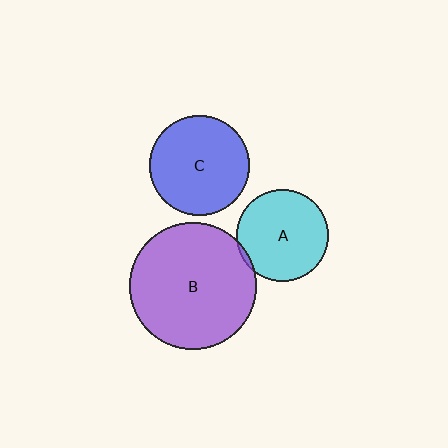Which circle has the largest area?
Circle B (purple).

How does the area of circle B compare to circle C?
Approximately 1.6 times.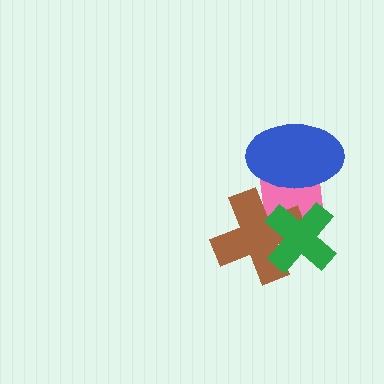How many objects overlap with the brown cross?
2 objects overlap with the brown cross.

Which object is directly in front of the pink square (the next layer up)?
The blue ellipse is directly in front of the pink square.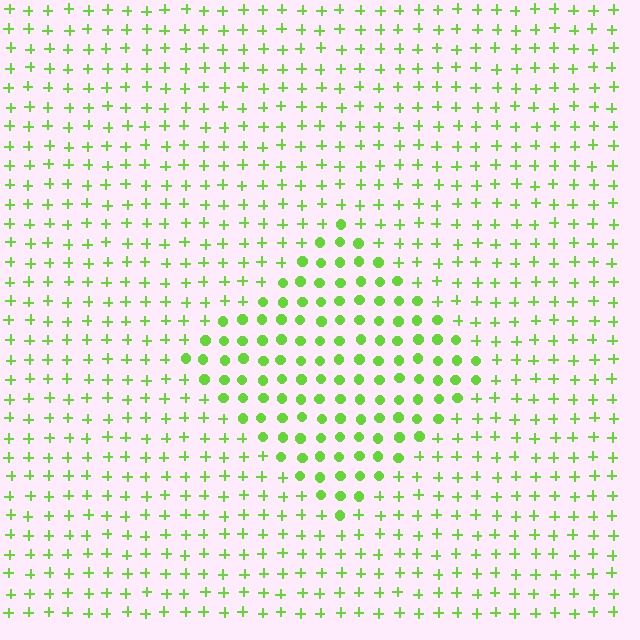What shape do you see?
I see a diamond.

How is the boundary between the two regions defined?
The boundary is defined by a change in element shape: circles inside vs. plus signs outside. All elements share the same color and spacing.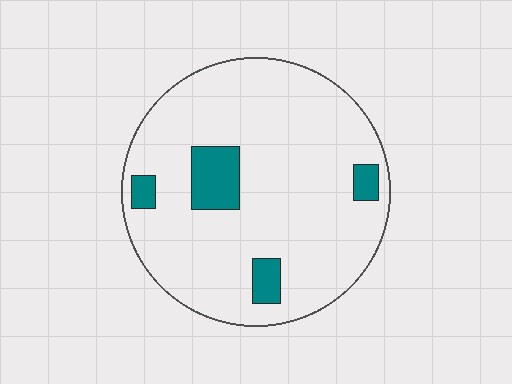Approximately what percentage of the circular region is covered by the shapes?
Approximately 10%.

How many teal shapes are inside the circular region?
4.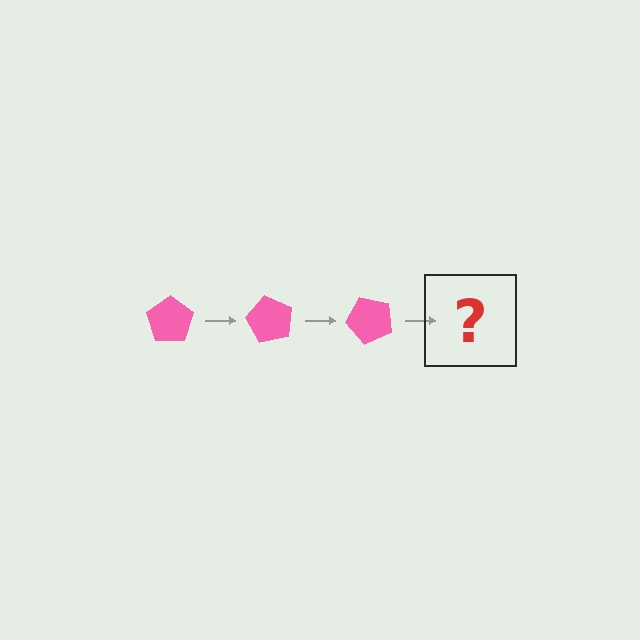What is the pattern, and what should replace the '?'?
The pattern is that the pentagon rotates 60 degrees each step. The '?' should be a pink pentagon rotated 180 degrees.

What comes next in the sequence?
The next element should be a pink pentagon rotated 180 degrees.